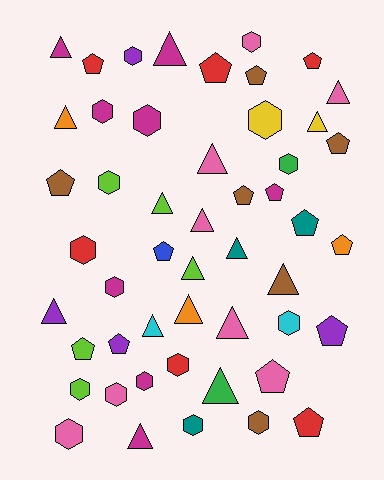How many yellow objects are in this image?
There are 2 yellow objects.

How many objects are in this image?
There are 50 objects.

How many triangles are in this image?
There are 17 triangles.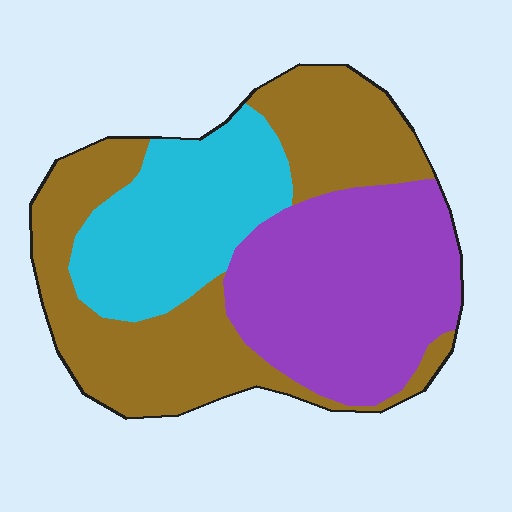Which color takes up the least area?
Cyan, at roughly 25%.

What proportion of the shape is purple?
Purple covers about 35% of the shape.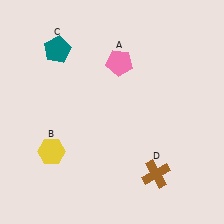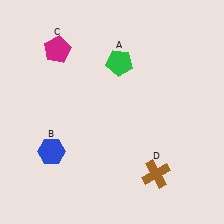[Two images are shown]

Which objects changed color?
A changed from pink to green. B changed from yellow to blue. C changed from teal to magenta.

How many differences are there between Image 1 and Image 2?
There are 3 differences between the two images.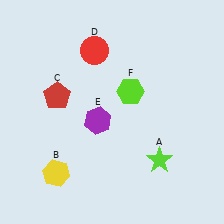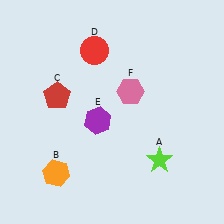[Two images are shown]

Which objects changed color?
B changed from yellow to orange. F changed from lime to pink.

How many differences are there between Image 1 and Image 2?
There are 2 differences between the two images.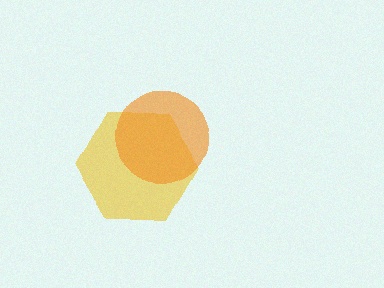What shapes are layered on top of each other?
The layered shapes are: a yellow hexagon, an orange circle.